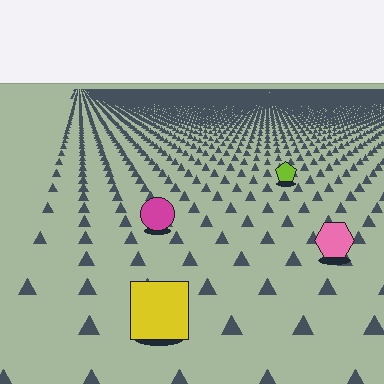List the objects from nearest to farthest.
From nearest to farthest: the yellow square, the pink hexagon, the magenta circle, the lime pentagon.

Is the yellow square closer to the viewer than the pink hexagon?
Yes. The yellow square is closer — you can tell from the texture gradient: the ground texture is coarser near it.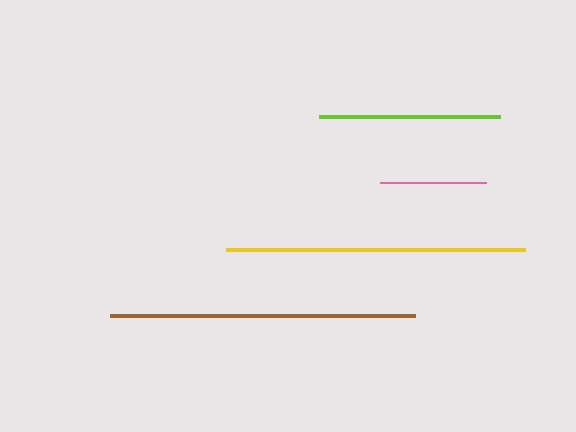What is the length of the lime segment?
The lime segment is approximately 181 pixels long.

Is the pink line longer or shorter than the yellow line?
The yellow line is longer than the pink line.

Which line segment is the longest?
The brown line is the longest at approximately 306 pixels.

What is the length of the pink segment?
The pink segment is approximately 105 pixels long.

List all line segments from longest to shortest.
From longest to shortest: brown, yellow, lime, pink.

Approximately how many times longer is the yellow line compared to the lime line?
The yellow line is approximately 1.7 times the length of the lime line.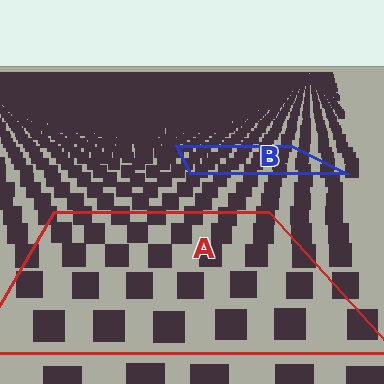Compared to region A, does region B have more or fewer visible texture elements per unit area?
Region B has more texture elements per unit area — they are packed more densely because it is farther away.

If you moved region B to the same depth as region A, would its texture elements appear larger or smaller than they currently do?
They would appear larger. At a closer depth, the same texture elements are projected at a bigger on-screen size.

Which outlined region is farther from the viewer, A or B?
Region B is farther from the viewer — the texture elements inside it appear smaller and more densely packed.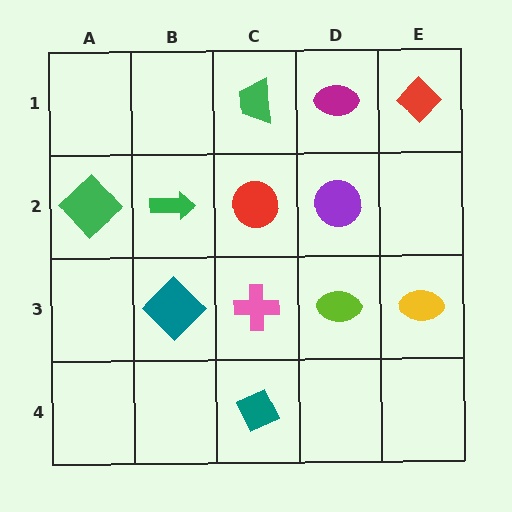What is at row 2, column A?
A green diamond.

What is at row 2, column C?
A red circle.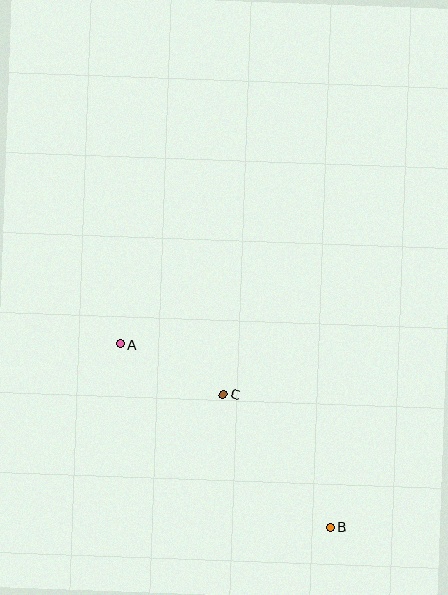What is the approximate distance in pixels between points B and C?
The distance between B and C is approximately 170 pixels.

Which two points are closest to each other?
Points A and C are closest to each other.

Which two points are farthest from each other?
Points A and B are farthest from each other.